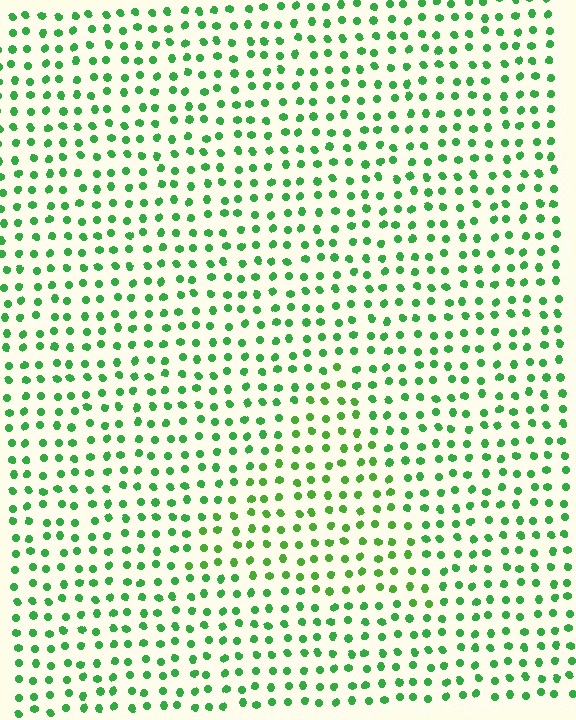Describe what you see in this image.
The image is filled with small green elements in a uniform arrangement. A triangle-shaped region is visible where the elements are tinted to a slightly different hue, forming a subtle color boundary.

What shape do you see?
I see a triangle.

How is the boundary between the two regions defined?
The boundary is defined purely by a slight shift in hue (about 20 degrees). Spacing, size, and orientation are identical on both sides.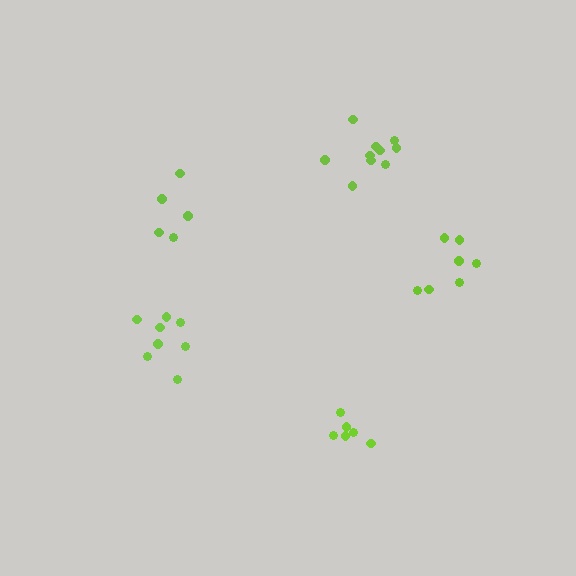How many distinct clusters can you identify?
There are 5 distinct clusters.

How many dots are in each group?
Group 1: 5 dots, Group 2: 6 dots, Group 3: 7 dots, Group 4: 10 dots, Group 5: 8 dots (36 total).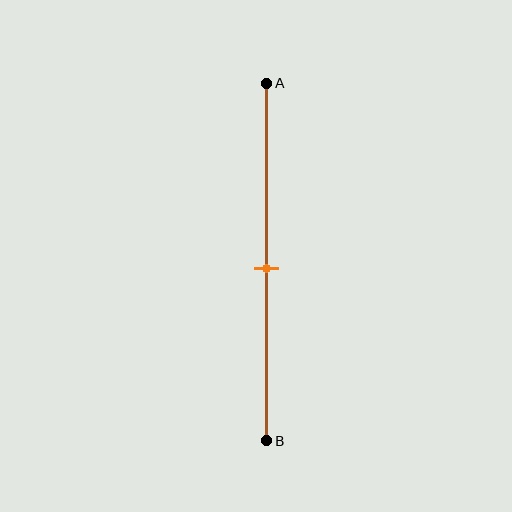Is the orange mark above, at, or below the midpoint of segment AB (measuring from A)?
The orange mark is approximately at the midpoint of segment AB.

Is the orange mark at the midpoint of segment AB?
Yes, the mark is approximately at the midpoint.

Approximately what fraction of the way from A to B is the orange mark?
The orange mark is approximately 50% of the way from A to B.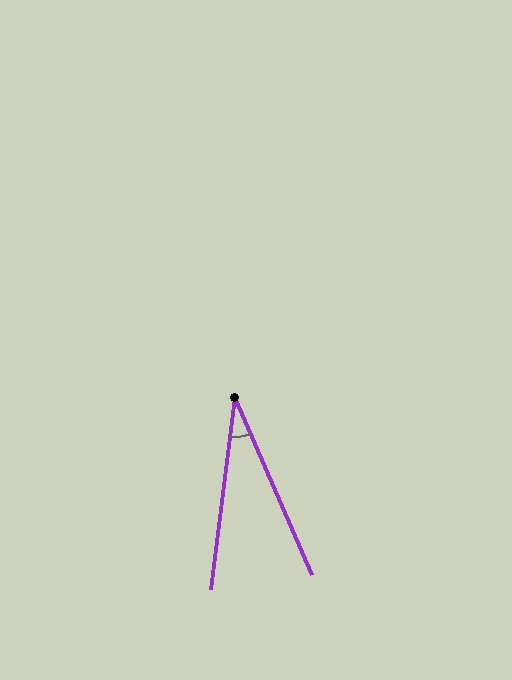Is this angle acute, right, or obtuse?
It is acute.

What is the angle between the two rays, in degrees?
Approximately 30 degrees.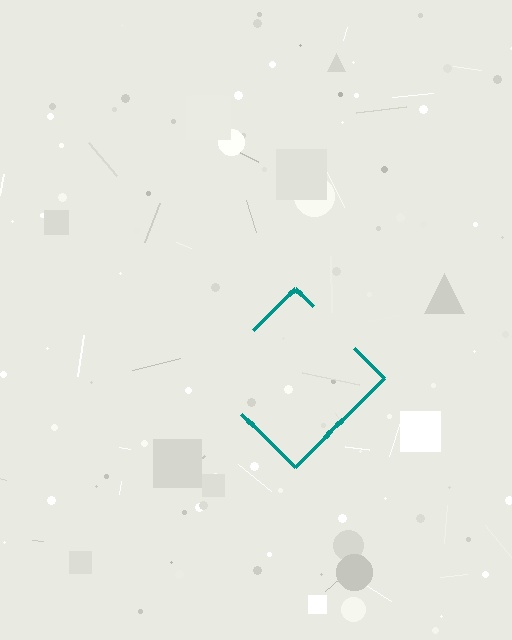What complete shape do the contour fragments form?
The contour fragments form a diamond.